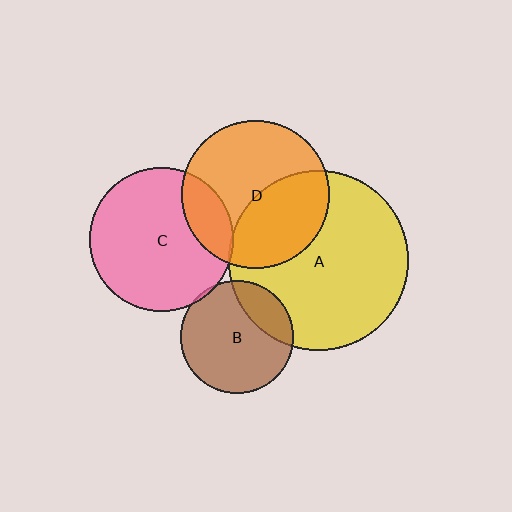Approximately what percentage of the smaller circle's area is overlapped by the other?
Approximately 5%.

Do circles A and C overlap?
Yes.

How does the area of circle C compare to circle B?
Approximately 1.6 times.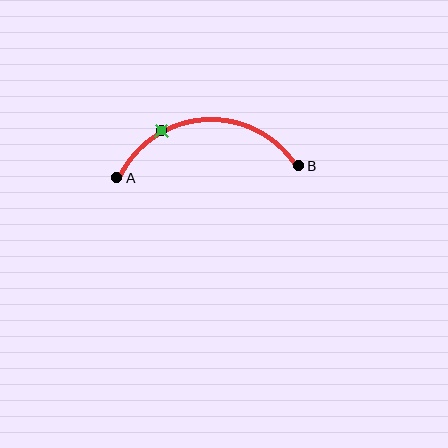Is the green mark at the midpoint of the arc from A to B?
No. The green mark lies on the arc but is closer to endpoint A. The arc midpoint would be at the point on the curve equidistant along the arc from both A and B.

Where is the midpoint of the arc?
The arc midpoint is the point on the curve farthest from the straight line joining A and B. It sits above that line.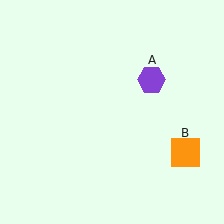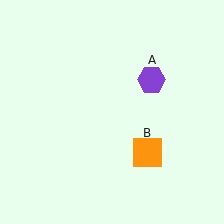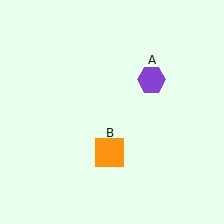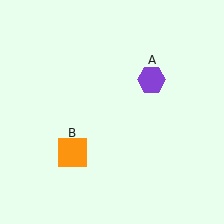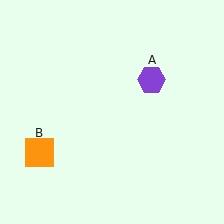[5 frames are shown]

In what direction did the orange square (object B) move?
The orange square (object B) moved left.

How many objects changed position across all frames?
1 object changed position: orange square (object B).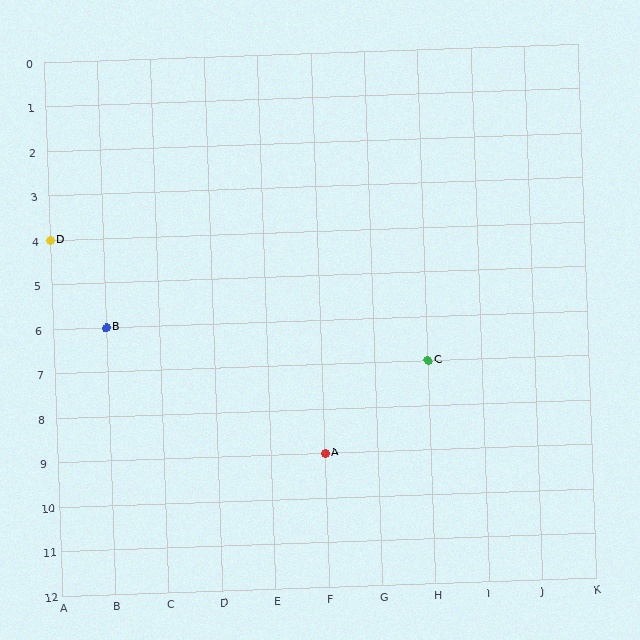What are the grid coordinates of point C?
Point C is at grid coordinates (H, 7).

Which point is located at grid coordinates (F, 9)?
Point A is at (F, 9).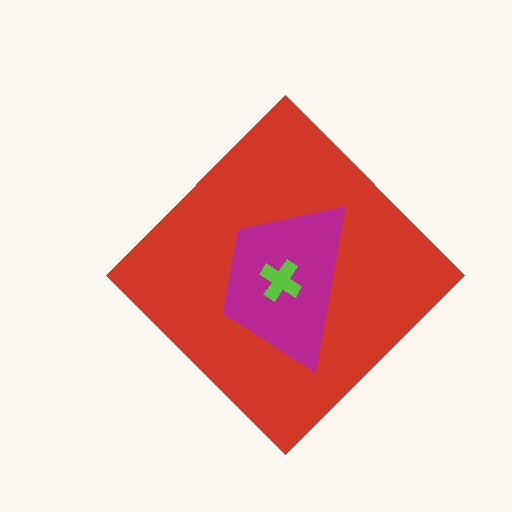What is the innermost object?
The lime cross.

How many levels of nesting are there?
3.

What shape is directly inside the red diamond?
The magenta trapezoid.